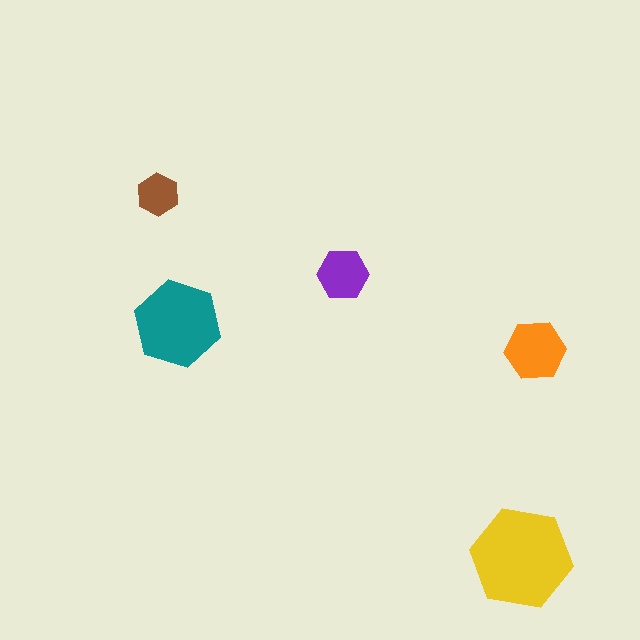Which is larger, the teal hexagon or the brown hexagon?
The teal one.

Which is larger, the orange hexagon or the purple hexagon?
The orange one.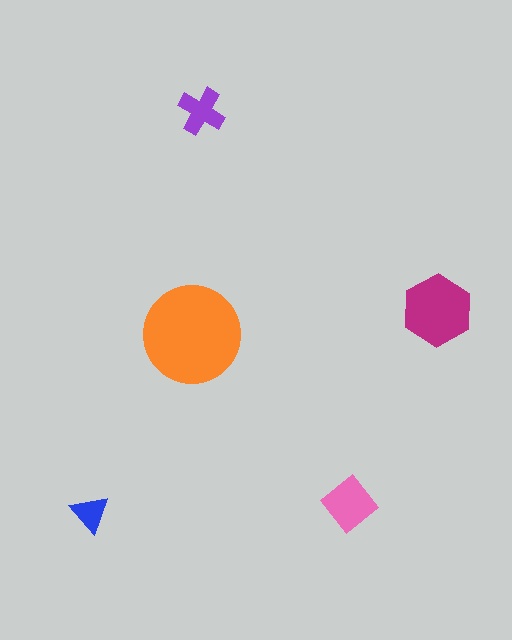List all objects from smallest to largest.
The blue triangle, the purple cross, the pink diamond, the magenta hexagon, the orange circle.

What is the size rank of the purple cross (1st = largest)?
4th.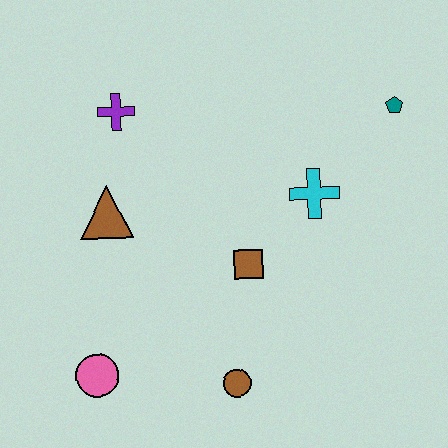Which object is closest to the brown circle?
The brown square is closest to the brown circle.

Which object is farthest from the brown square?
The teal pentagon is farthest from the brown square.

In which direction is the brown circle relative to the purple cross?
The brown circle is below the purple cross.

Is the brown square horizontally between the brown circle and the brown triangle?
No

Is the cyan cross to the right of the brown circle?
Yes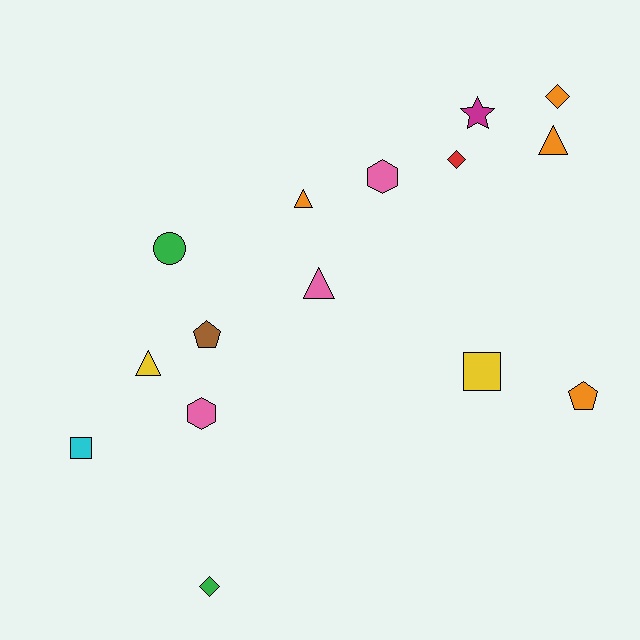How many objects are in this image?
There are 15 objects.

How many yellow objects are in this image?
There are 2 yellow objects.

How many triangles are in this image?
There are 4 triangles.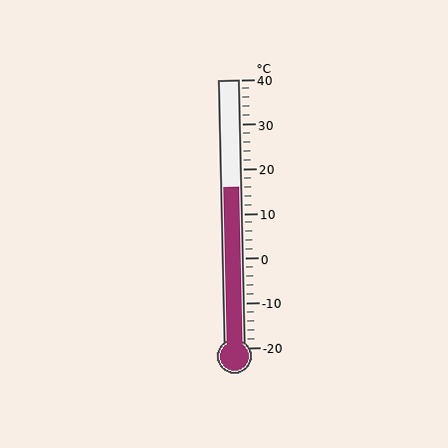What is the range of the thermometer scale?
The thermometer scale ranges from -20°C to 40°C.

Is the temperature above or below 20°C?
The temperature is below 20°C.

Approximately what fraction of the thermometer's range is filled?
The thermometer is filled to approximately 60% of its range.